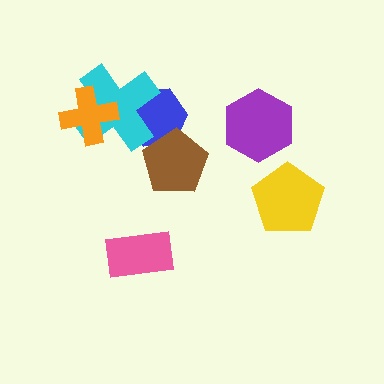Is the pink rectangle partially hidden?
No, no other shape covers it.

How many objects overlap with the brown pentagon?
1 object overlaps with the brown pentagon.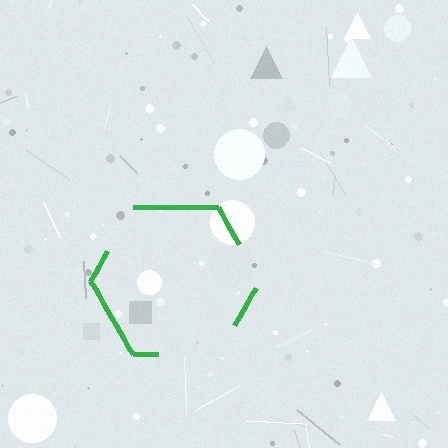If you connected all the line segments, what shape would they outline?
They would outline a hexagon.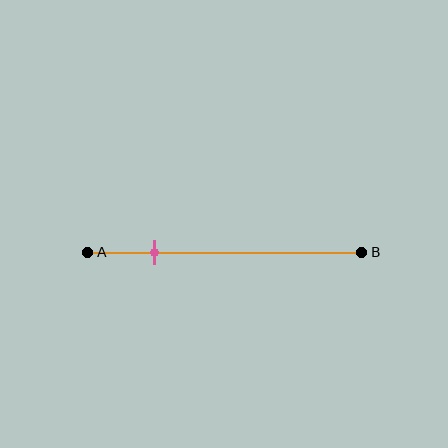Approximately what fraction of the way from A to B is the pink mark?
The pink mark is approximately 25% of the way from A to B.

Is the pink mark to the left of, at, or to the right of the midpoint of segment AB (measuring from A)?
The pink mark is to the left of the midpoint of segment AB.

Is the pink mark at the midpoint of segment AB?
No, the mark is at about 25% from A, not at the 50% midpoint.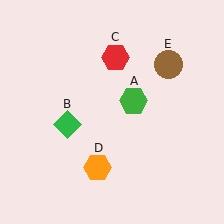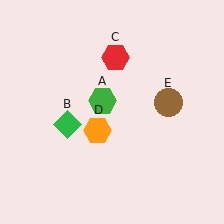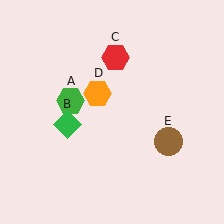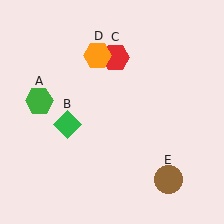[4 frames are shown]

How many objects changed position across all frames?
3 objects changed position: green hexagon (object A), orange hexagon (object D), brown circle (object E).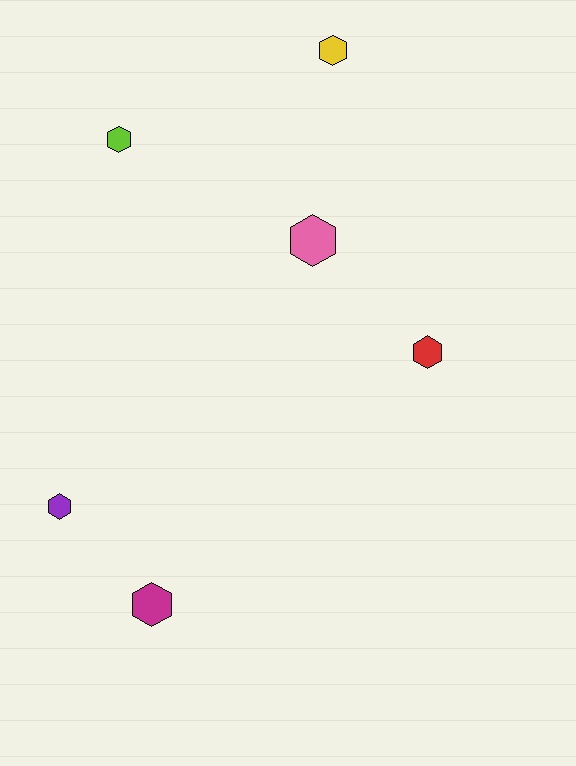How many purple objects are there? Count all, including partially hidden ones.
There is 1 purple object.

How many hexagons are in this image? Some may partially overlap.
There are 6 hexagons.